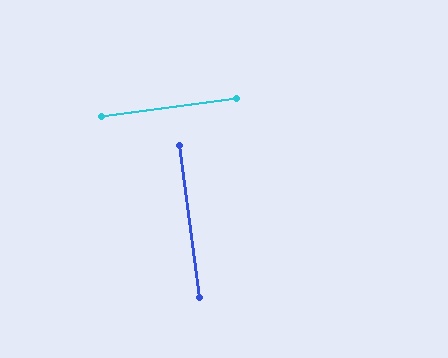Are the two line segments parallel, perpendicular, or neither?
Perpendicular — they meet at approximately 90°.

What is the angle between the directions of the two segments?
Approximately 90 degrees.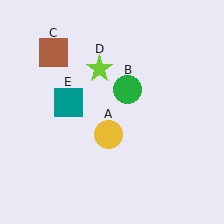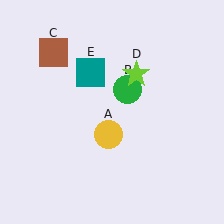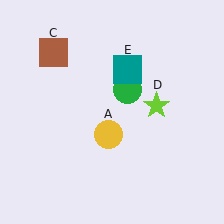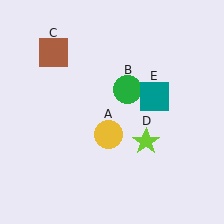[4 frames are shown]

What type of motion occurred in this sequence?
The lime star (object D), teal square (object E) rotated clockwise around the center of the scene.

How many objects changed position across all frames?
2 objects changed position: lime star (object D), teal square (object E).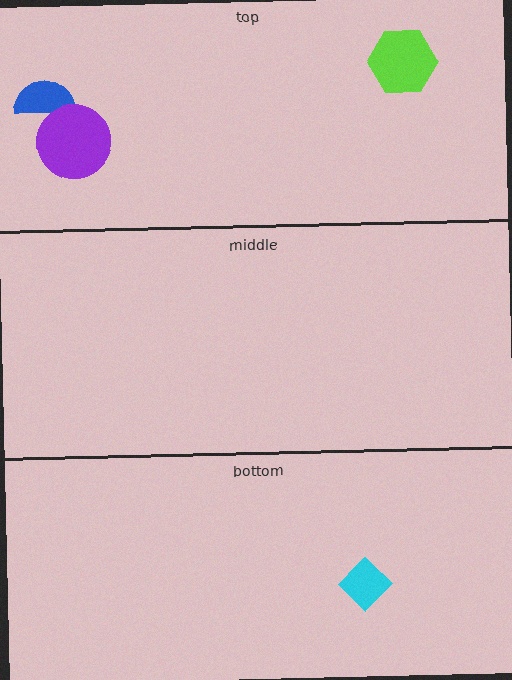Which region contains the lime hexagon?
The top region.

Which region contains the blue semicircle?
The top region.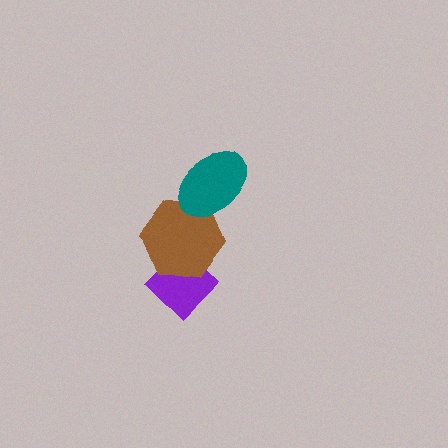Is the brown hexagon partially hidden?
Yes, it is partially covered by another shape.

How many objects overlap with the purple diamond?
1 object overlaps with the purple diamond.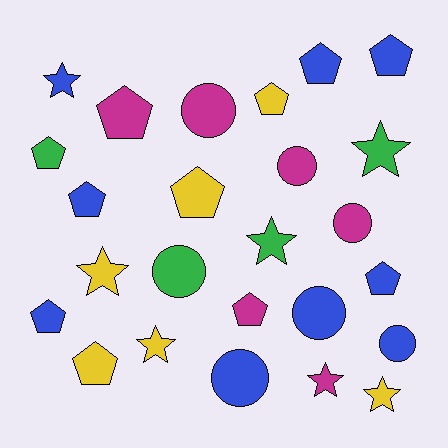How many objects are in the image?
There are 25 objects.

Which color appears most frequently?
Blue, with 9 objects.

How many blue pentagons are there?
There are 5 blue pentagons.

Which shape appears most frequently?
Pentagon, with 11 objects.